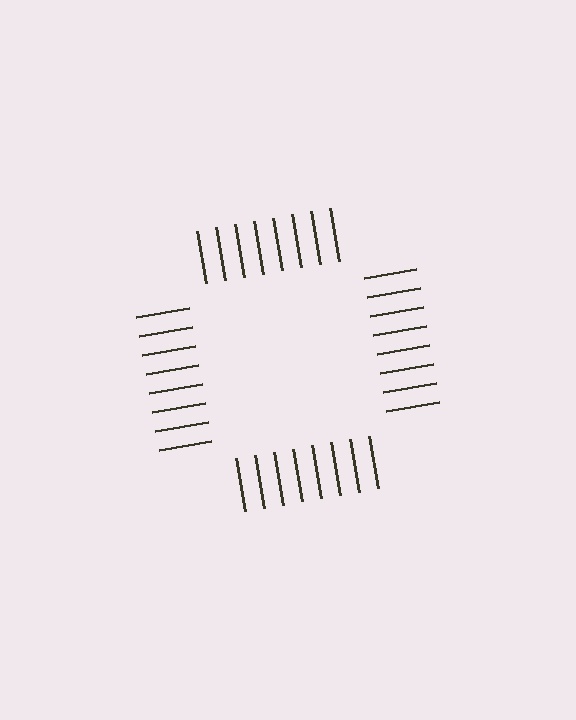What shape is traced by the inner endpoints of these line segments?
An illusory square — the line segments terminate on its edges but no continuous stroke is drawn.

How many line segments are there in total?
32 — 8 along each of the 4 edges.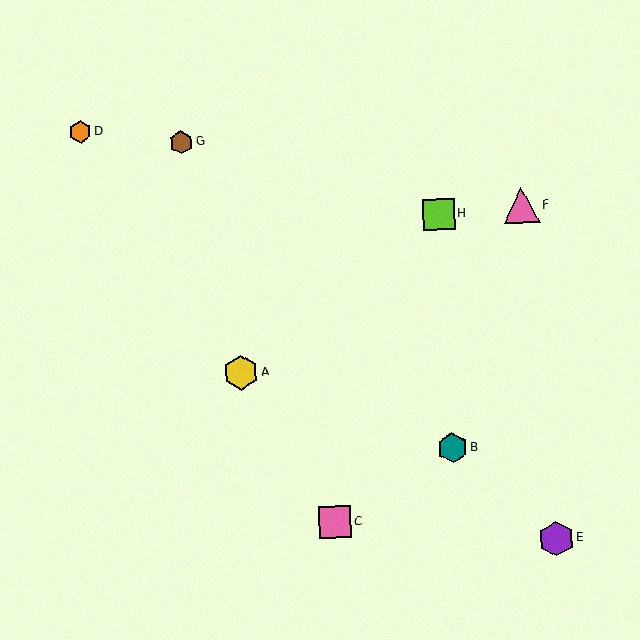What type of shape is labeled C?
Shape C is a pink square.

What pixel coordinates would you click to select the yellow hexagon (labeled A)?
Click at (241, 373) to select the yellow hexagon A.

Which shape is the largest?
The pink triangle (labeled F) is the largest.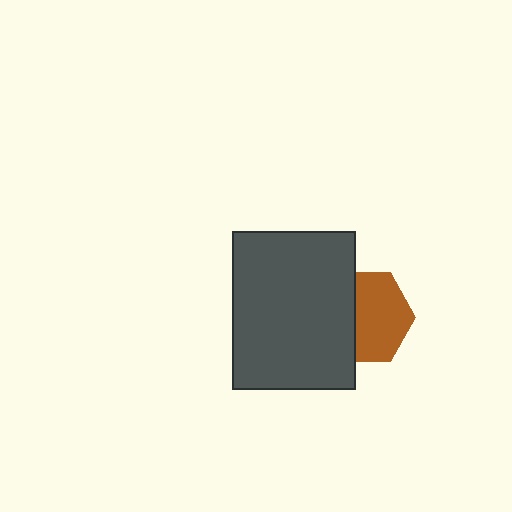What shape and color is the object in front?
The object in front is a dark gray rectangle.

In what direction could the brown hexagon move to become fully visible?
The brown hexagon could move right. That would shift it out from behind the dark gray rectangle entirely.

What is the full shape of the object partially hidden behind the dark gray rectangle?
The partially hidden object is a brown hexagon.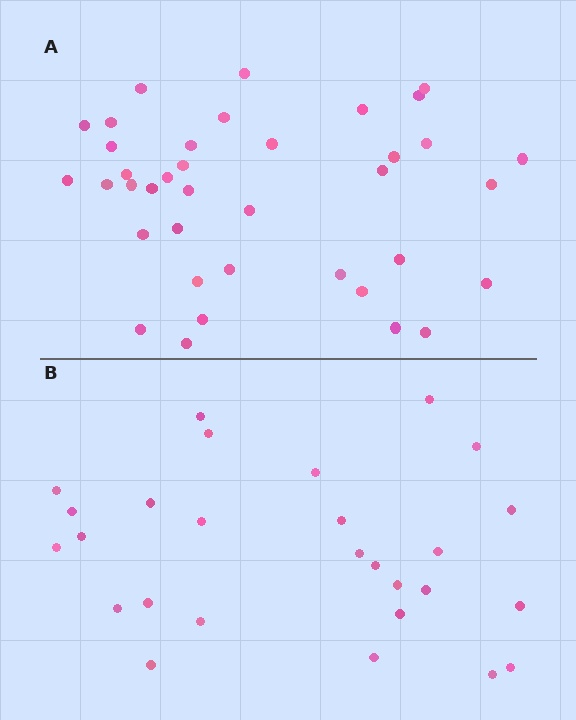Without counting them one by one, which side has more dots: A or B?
Region A (the top region) has more dots.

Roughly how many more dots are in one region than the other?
Region A has roughly 12 or so more dots than region B.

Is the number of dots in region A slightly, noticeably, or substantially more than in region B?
Region A has noticeably more, but not dramatically so. The ratio is roughly 1.4 to 1.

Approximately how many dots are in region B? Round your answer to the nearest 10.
About 30 dots. (The exact count is 27, which rounds to 30.)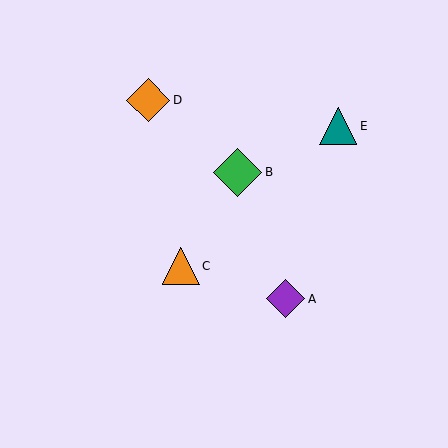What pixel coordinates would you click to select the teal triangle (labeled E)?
Click at (338, 126) to select the teal triangle E.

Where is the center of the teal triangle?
The center of the teal triangle is at (338, 126).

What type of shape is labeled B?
Shape B is a green diamond.